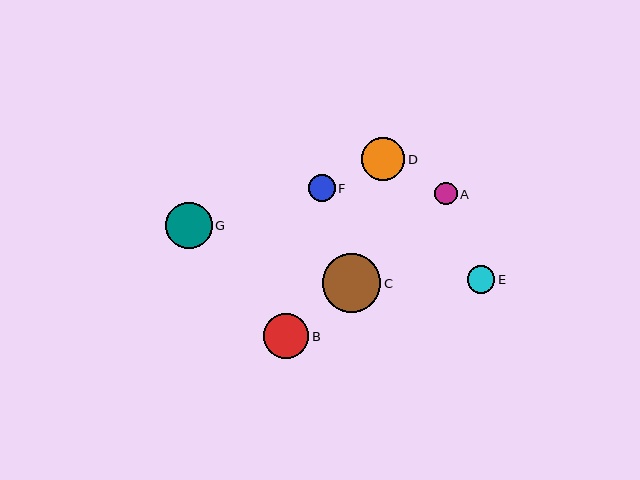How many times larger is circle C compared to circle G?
Circle C is approximately 1.3 times the size of circle G.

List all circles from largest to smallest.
From largest to smallest: C, G, B, D, E, F, A.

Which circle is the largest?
Circle C is the largest with a size of approximately 58 pixels.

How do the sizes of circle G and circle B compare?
Circle G and circle B are approximately the same size.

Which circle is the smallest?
Circle A is the smallest with a size of approximately 23 pixels.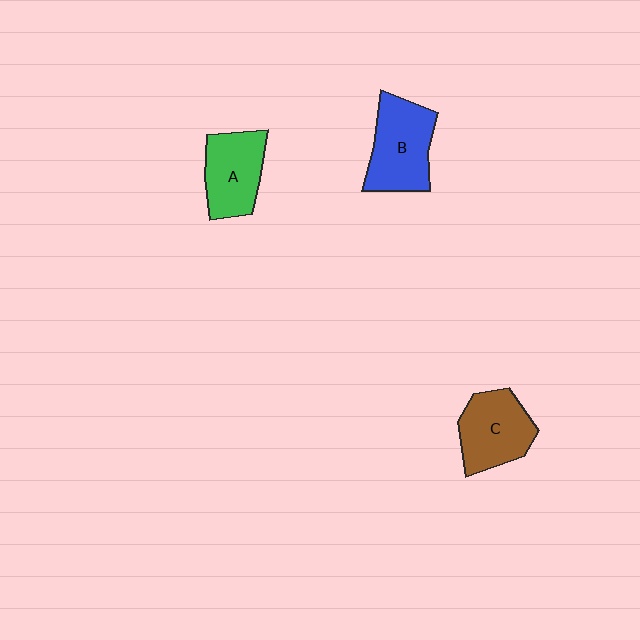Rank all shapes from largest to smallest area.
From largest to smallest: B (blue), C (brown), A (green).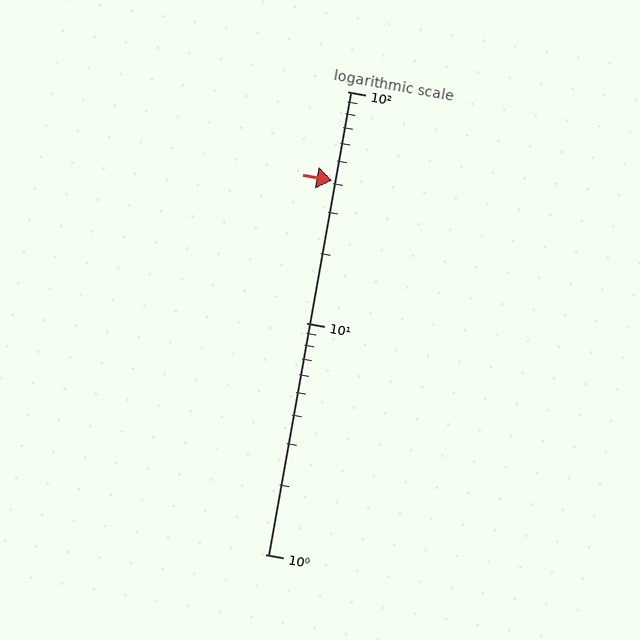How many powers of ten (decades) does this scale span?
The scale spans 2 decades, from 1 to 100.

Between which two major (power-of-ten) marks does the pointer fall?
The pointer is between 10 and 100.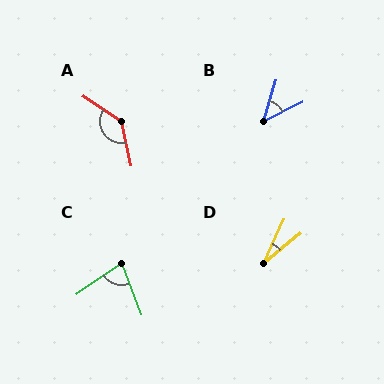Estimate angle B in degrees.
Approximately 47 degrees.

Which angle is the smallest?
D, at approximately 26 degrees.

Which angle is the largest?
A, at approximately 136 degrees.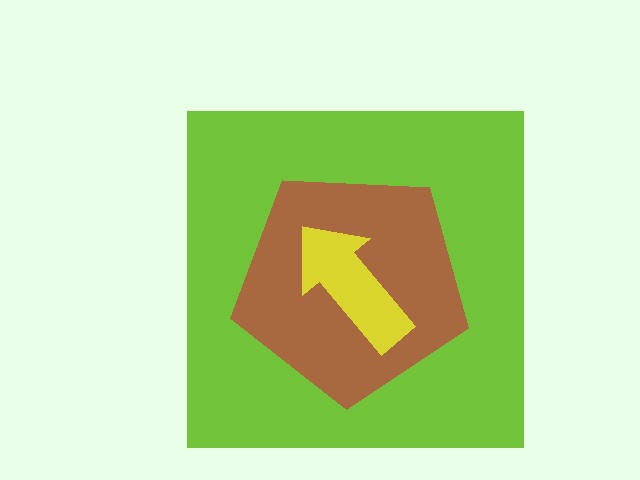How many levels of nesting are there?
3.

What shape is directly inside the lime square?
The brown pentagon.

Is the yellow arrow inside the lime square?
Yes.